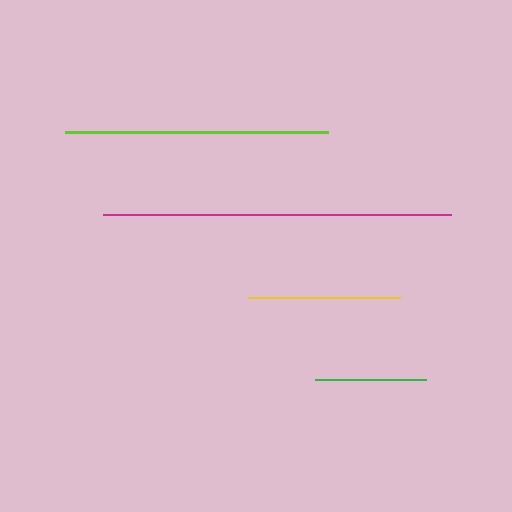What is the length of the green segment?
The green segment is approximately 111 pixels long.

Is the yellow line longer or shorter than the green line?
The yellow line is longer than the green line.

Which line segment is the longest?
The magenta line is the longest at approximately 349 pixels.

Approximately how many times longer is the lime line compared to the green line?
The lime line is approximately 2.4 times the length of the green line.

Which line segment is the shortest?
The green line is the shortest at approximately 111 pixels.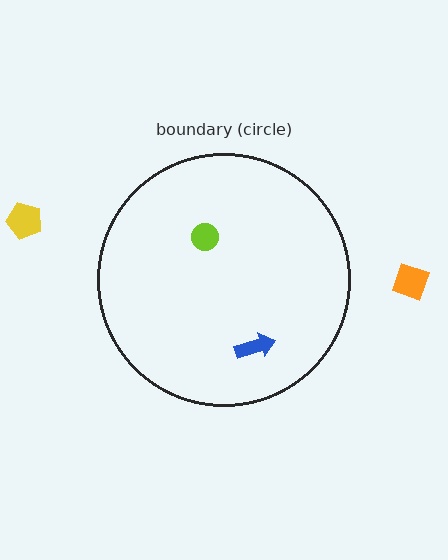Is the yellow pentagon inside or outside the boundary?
Outside.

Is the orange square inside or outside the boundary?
Outside.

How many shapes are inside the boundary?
2 inside, 2 outside.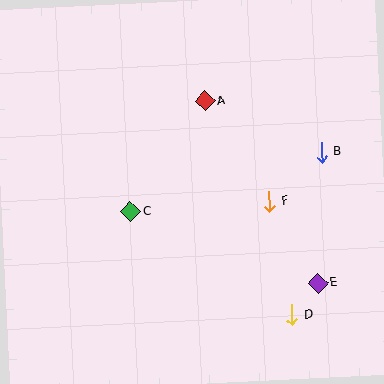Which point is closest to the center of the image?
Point C at (131, 212) is closest to the center.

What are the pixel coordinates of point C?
Point C is at (131, 212).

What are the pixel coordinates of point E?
Point E is at (318, 283).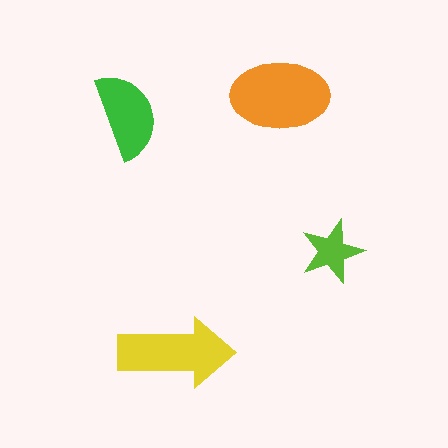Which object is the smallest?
The lime star.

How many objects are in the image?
There are 4 objects in the image.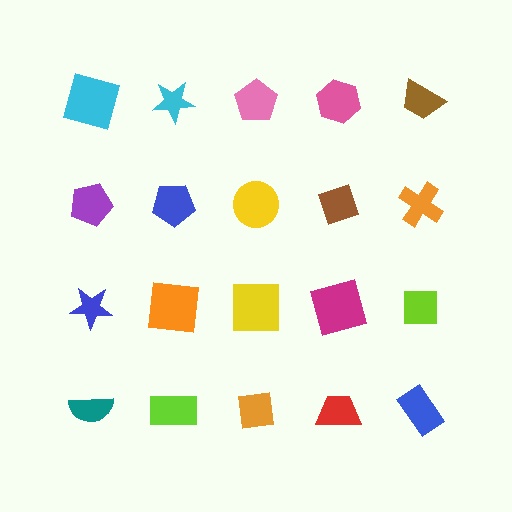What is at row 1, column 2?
A cyan star.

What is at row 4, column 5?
A blue rectangle.